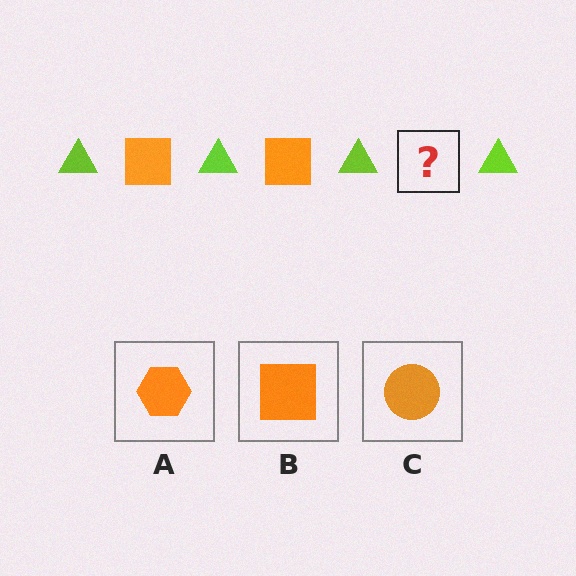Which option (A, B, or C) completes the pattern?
B.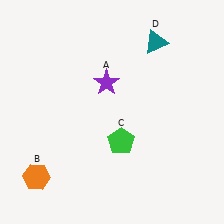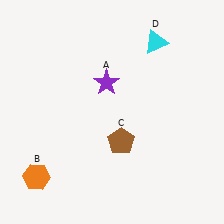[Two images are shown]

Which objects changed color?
C changed from green to brown. D changed from teal to cyan.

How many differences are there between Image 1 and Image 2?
There are 2 differences between the two images.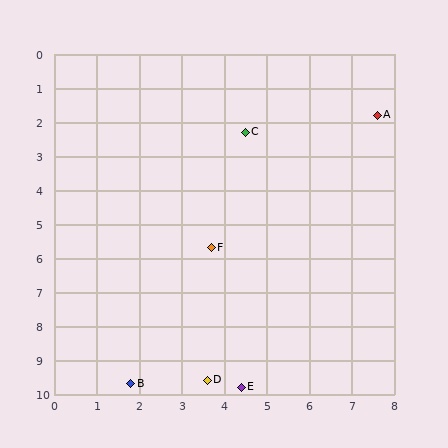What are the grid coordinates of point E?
Point E is at approximately (4.4, 9.8).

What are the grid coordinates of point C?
Point C is at approximately (4.5, 2.3).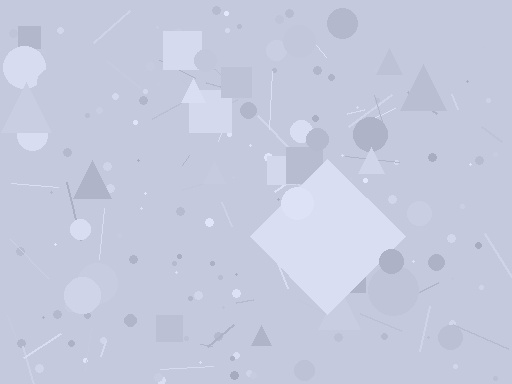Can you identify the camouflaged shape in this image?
The camouflaged shape is a diamond.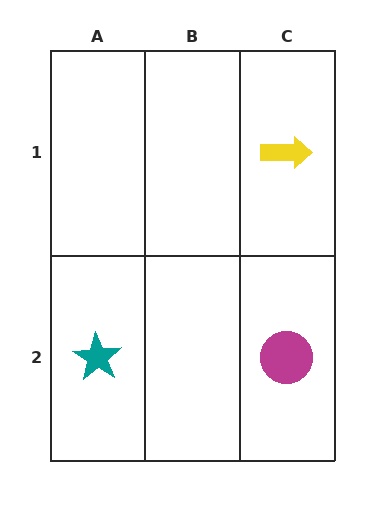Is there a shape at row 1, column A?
No, that cell is empty.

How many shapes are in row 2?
2 shapes.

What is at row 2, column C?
A magenta circle.